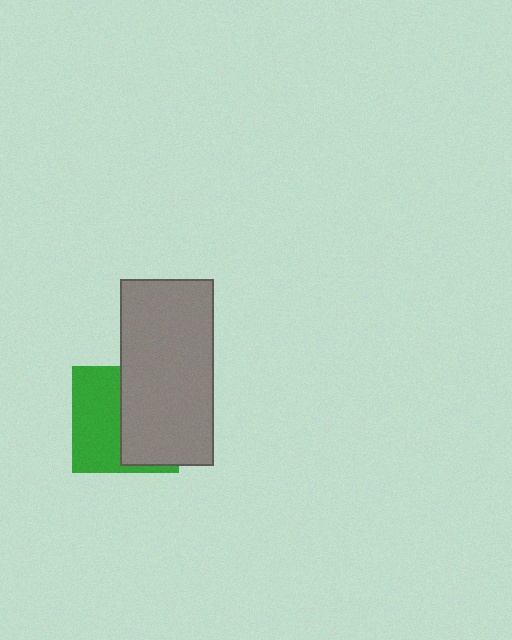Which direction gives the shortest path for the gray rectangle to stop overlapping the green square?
Moving right gives the shortest separation.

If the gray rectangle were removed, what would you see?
You would see the complete green square.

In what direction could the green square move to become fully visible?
The green square could move left. That would shift it out from behind the gray rectangle entirely.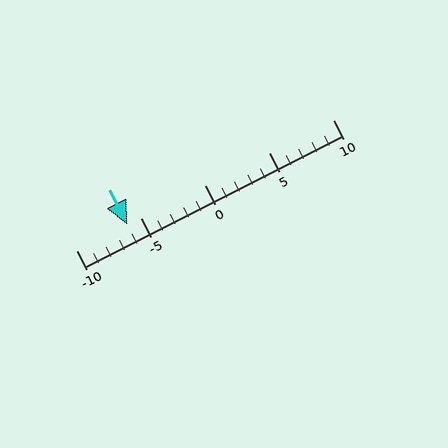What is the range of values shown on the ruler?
The ruler shows values from -10 to 10.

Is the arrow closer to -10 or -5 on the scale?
The arrow is closer to -5.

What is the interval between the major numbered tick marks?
The major tick marks are spaced 5 units apart.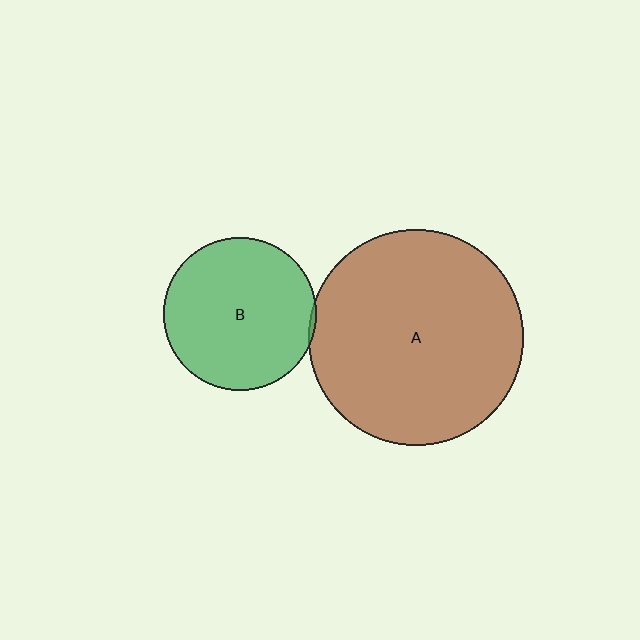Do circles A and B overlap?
Yes.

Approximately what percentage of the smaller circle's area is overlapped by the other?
Approximately 5%.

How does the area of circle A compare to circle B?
Approximately 2.0 times.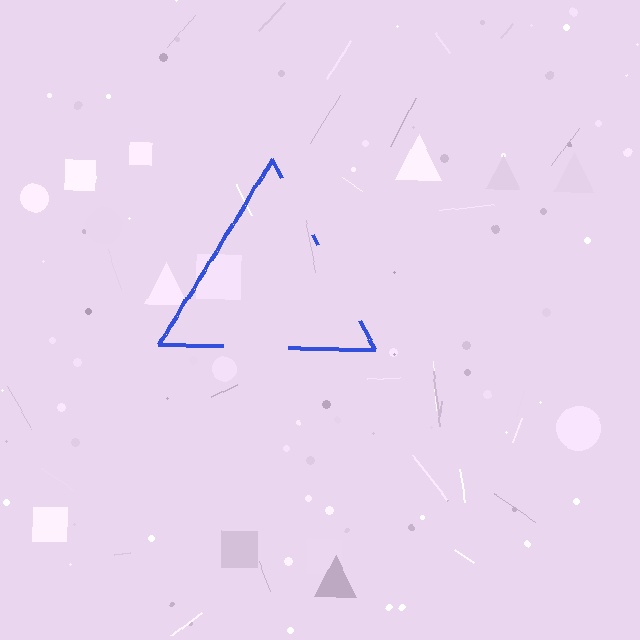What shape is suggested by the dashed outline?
The dashed outline suggests a triangle.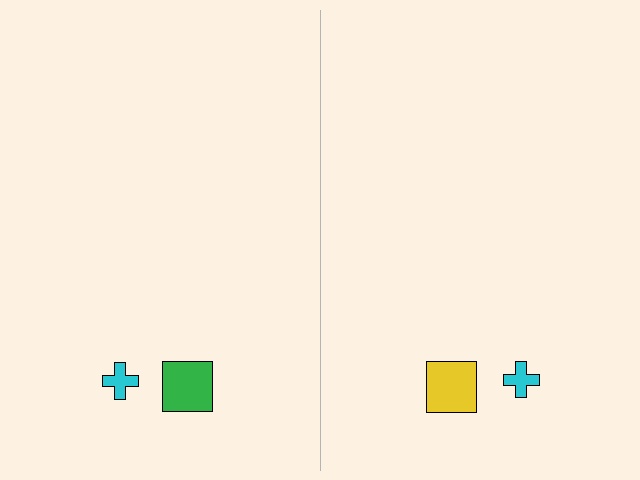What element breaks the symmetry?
The yellow square on the right side breaks the symmetry — its mirror counterpart is green.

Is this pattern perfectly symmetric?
No, the pattern is not perfectly symmetric. The yellow square on the right side breaks the symmetry — its mirror counterpart is green.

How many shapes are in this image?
There are 4 shapes in this image.